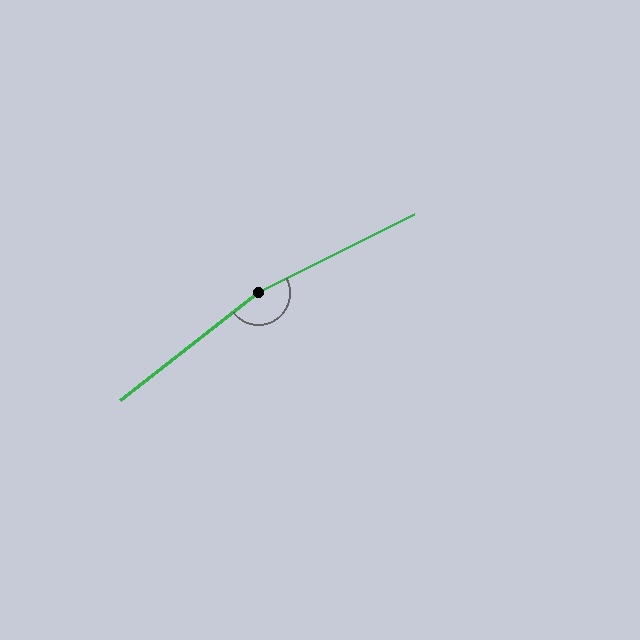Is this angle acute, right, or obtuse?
It is obtuse.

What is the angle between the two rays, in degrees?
Approximately 169 degrees.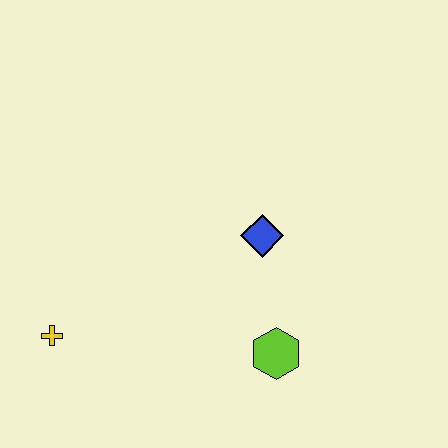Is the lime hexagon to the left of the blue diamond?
No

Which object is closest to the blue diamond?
The lime hexagon is closest to the blue diamond.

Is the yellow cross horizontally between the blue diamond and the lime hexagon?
No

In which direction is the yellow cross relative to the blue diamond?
The yellow cross is to the left of the blue diamond.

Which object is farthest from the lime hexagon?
The yellow cross is farthest from the lime hexagon.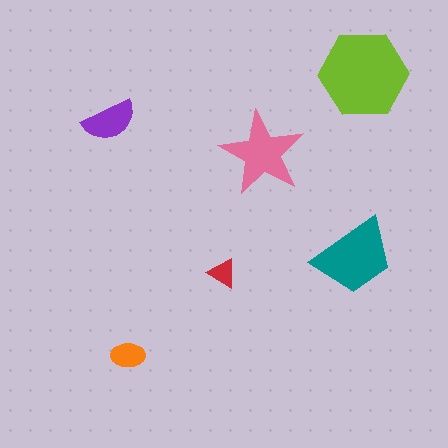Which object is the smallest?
The red triangle.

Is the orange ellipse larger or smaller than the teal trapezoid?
Smaller.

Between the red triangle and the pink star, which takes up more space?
The pink star.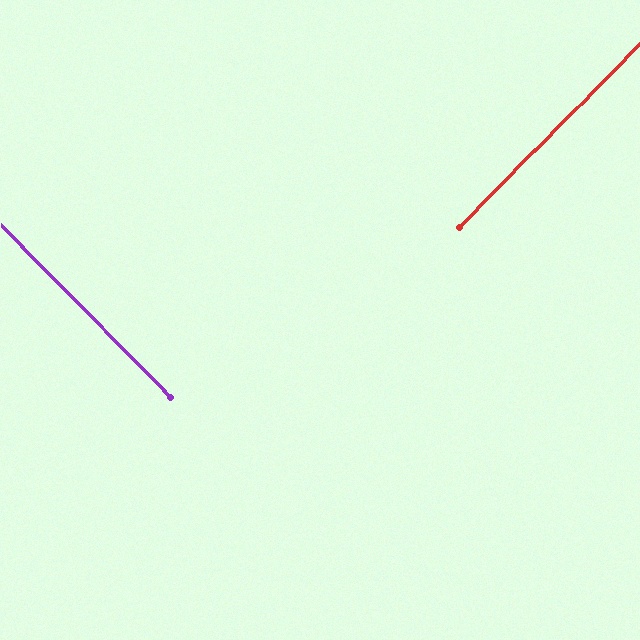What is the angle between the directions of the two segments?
Approximately 89 degrees.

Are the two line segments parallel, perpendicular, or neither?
Perpendicular — they meet at approximately 89°.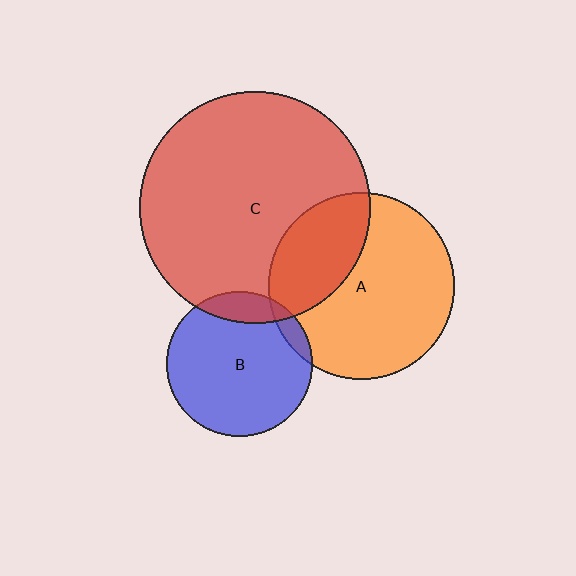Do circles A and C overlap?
Yes.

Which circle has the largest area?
Circle C (red).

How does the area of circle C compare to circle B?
Approximately 2.5 times.